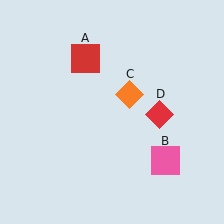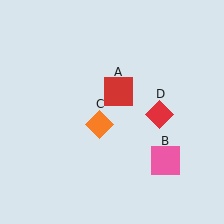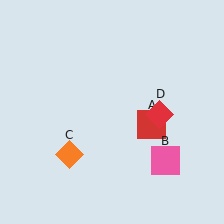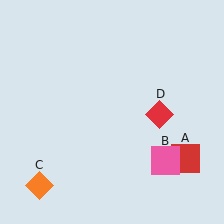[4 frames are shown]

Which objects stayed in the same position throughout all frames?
Pink square (object B) and red diamond (object D) remained stationary.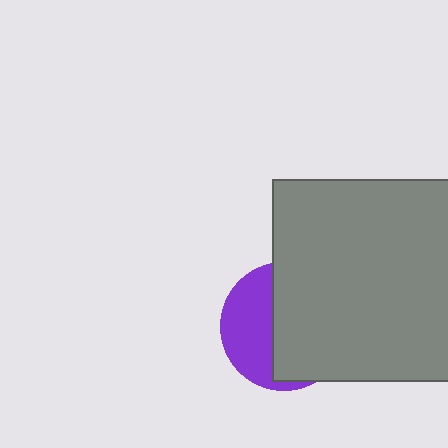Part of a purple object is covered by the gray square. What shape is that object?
It is a circle.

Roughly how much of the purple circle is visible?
A small part of it is visible (roughly 40%).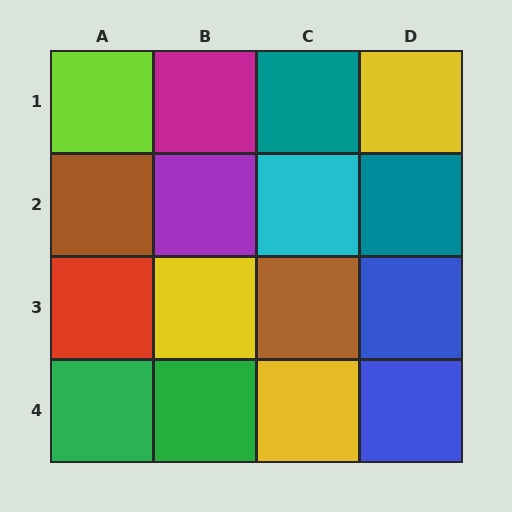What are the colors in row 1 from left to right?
Lime, magenta, teal, yellow.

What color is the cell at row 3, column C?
Brown.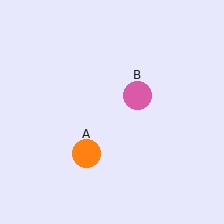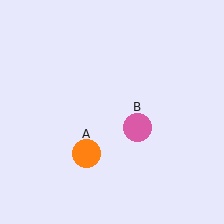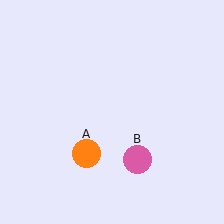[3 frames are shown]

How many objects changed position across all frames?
1 object changed position: pink circle (object B).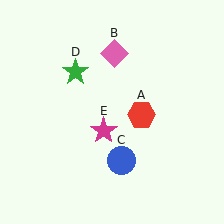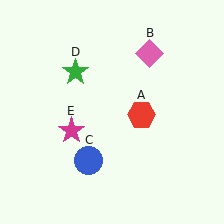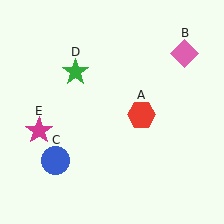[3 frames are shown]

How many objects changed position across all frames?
3 objects changed position: pink diamond (object B), blue circle (object C), magenta star (object E).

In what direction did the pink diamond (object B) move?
The pink diamond (object B) moved right.